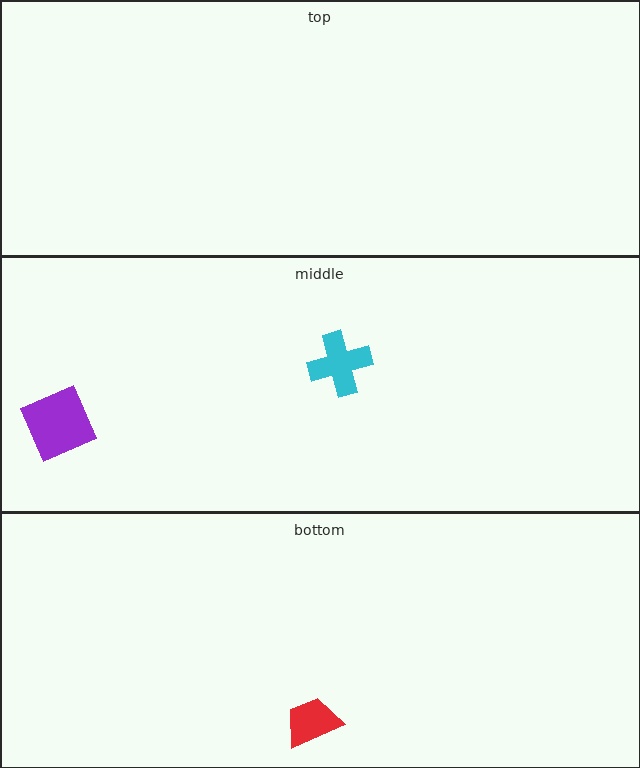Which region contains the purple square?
The middle region.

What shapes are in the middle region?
The cyan cross, the purple square.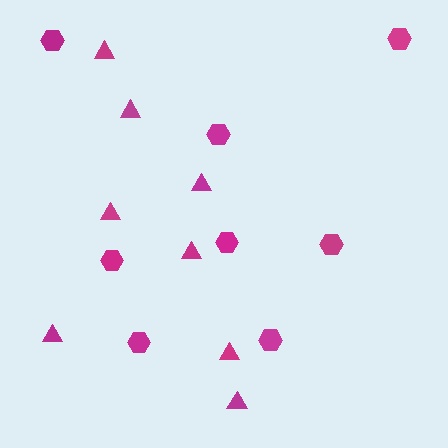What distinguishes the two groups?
There are 2 groups: one group of hexagons (8) and one group of triangles (8).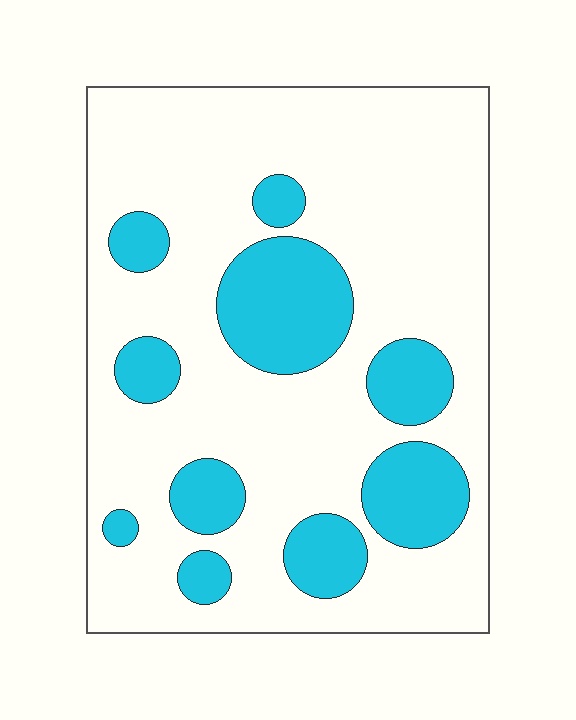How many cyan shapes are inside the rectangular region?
10.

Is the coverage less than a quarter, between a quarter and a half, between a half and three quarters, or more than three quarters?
Less than a quarter.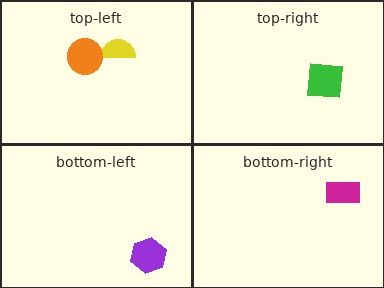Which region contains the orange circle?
The top-left region.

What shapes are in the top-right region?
The green square.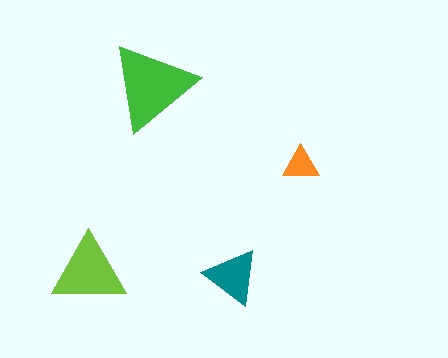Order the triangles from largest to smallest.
the green one, the lime one, the teal one, the orange one.